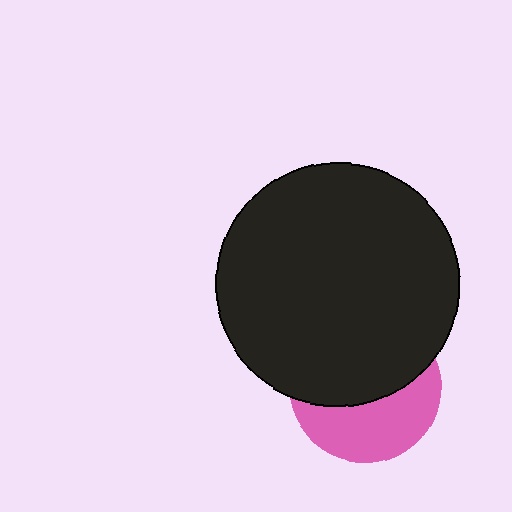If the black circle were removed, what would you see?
You would see the complete pink circle.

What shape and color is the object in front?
The object in front is a black circle.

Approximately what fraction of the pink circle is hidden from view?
Roughly 57% of the pink circle is hidden behind the black circle.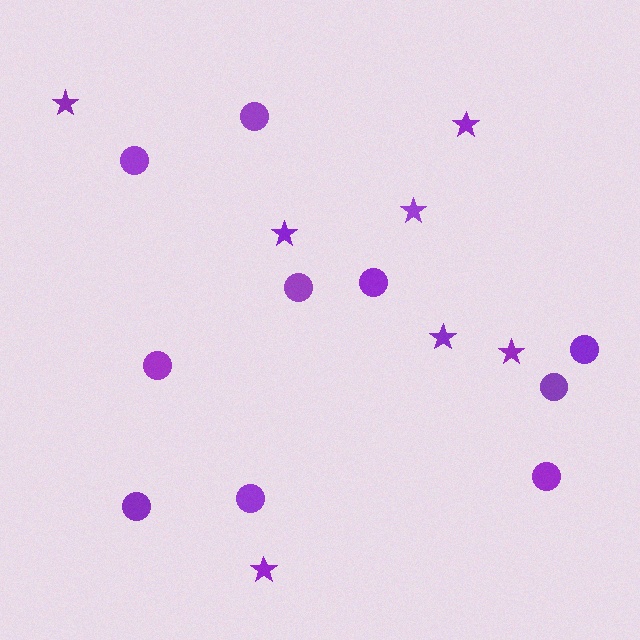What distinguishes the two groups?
There are 2 groups: one group of circles (10) and one group of stars (7).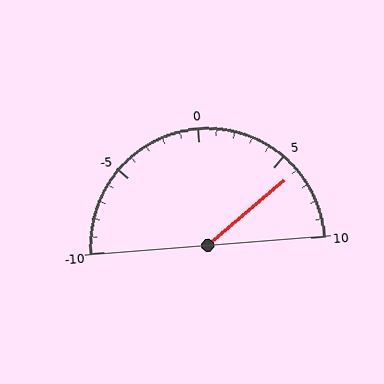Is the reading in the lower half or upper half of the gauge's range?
The reading is in the upper half of the range (-10 to 10).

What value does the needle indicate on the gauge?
The needle indicates approximately 6.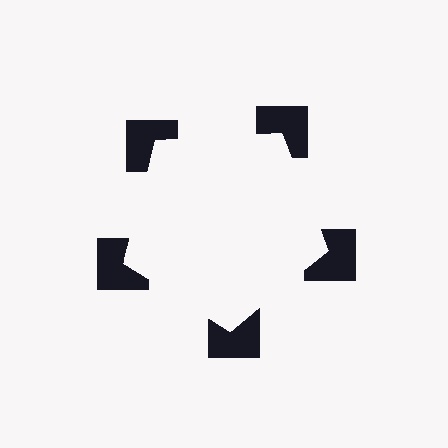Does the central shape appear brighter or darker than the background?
It typically appears slightly brighter than the background, even though no actual brightness change is drawn.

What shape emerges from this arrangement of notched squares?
An illusory pentagon — its edges are inferred from the aligned wedge cuts in the notched squares, not physically drawn.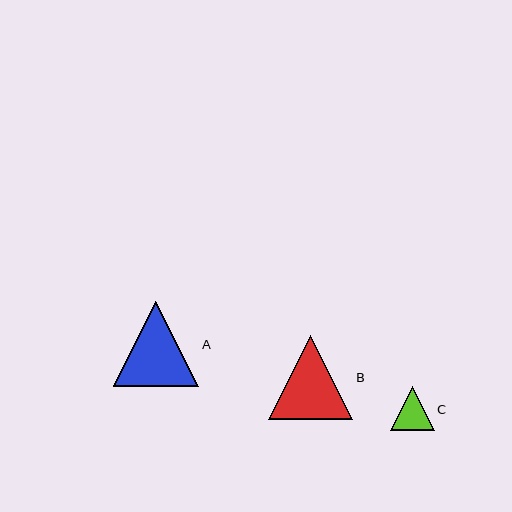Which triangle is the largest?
Triangle A is the largest with a size of approximately 85 pixels.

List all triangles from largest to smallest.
From largest to smallest: A, B, C.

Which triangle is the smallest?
Triangle C is the smallest with a size of approximately 44 pixels.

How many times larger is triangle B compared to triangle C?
Triangle B is approximately 1.9 times the size of triangle C.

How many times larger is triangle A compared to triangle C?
Triangle A is approximately 1.9 times the size of triangle C.